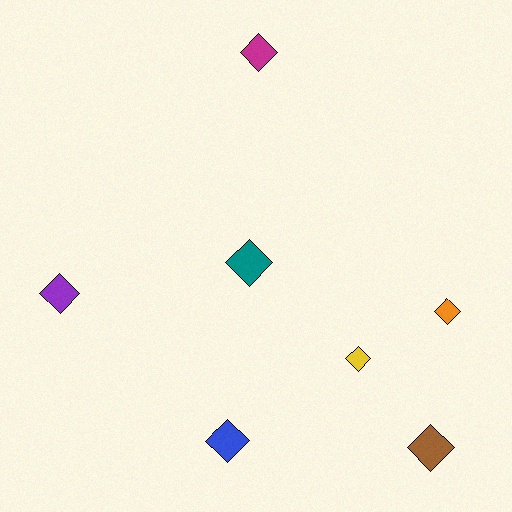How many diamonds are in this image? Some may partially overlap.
There are 7 diamonds.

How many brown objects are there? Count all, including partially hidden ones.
There is 1 brown object.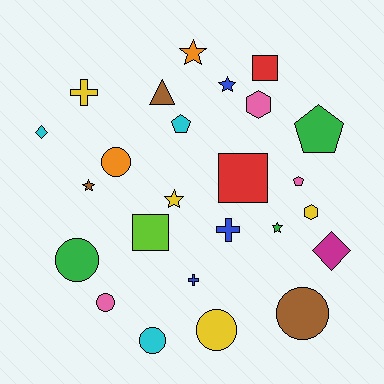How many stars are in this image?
There are 5 stars.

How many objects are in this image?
There are 25 objects.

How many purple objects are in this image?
There are no purple objects.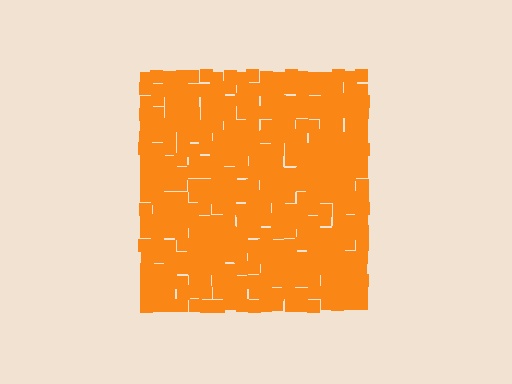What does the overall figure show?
The overall figure shows a square.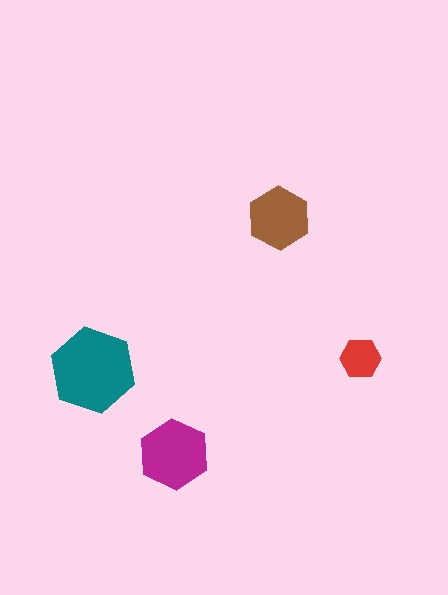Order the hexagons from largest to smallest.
the teal one, the magenta one, the brown one, the red one.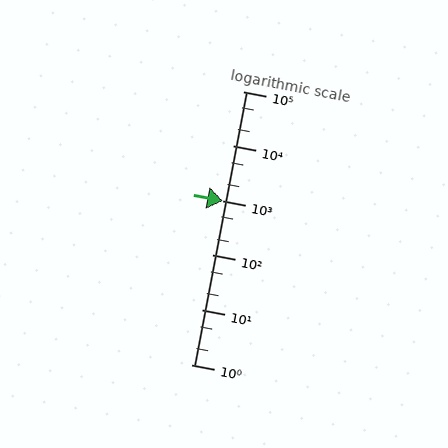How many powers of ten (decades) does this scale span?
The scale spans 5 decades, from 1 to 100000.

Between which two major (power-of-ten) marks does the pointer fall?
The pointer is between 100 and 1000.